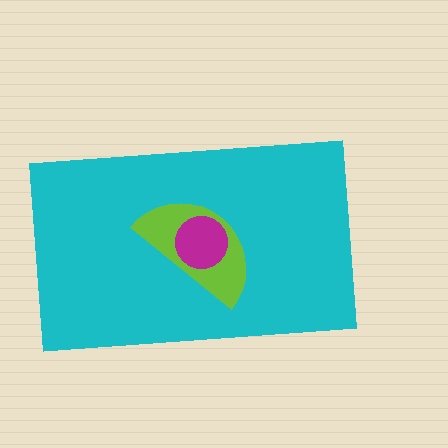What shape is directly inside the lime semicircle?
The magenta circle.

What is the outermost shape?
The cyan rectangle.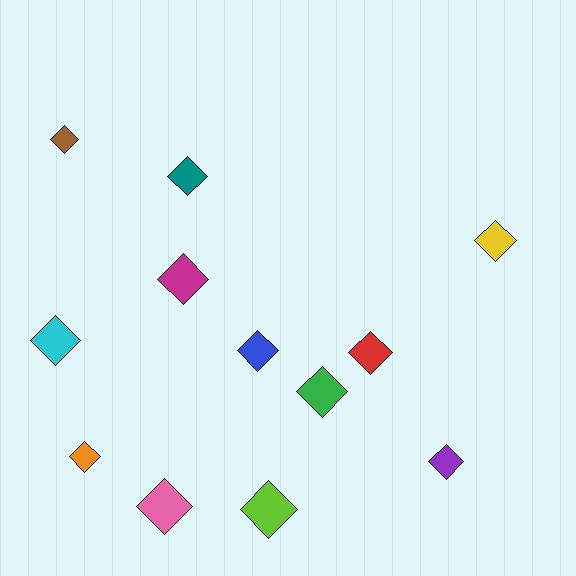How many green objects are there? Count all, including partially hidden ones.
There is 1 green object.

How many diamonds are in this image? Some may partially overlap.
There are 12 diamonds.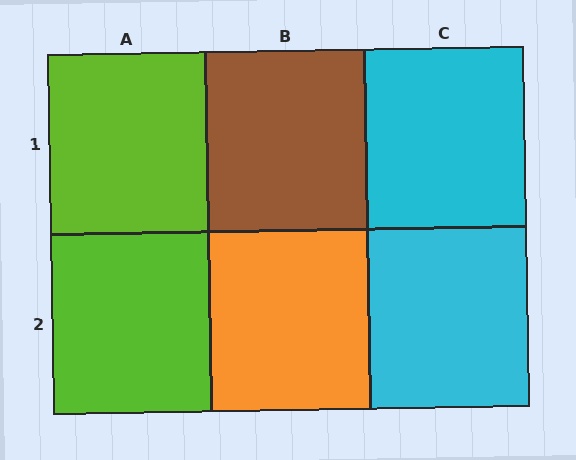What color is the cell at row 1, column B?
Brown.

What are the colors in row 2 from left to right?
Lime, orange, cyan.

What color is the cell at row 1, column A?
Lime.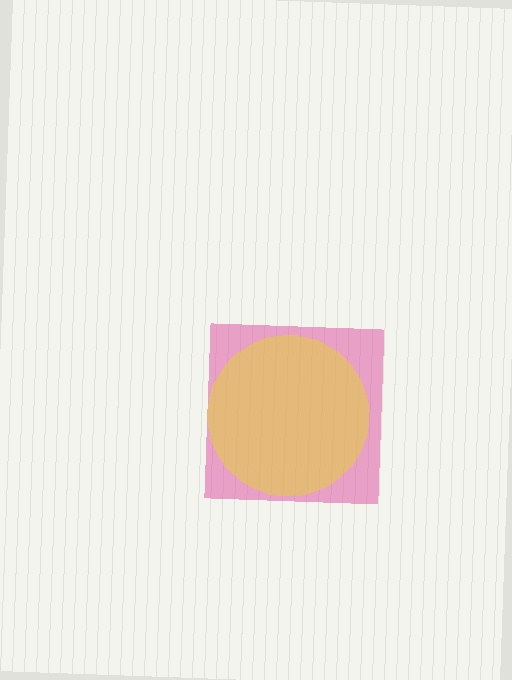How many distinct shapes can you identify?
There are 2 distinct shapes: a pink square, a yellow circle.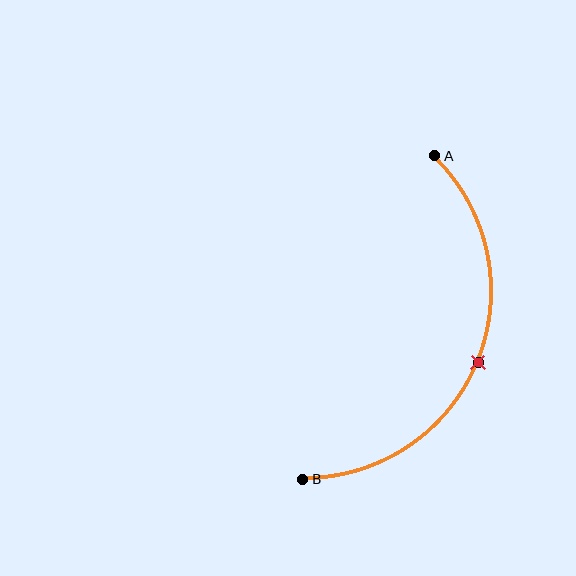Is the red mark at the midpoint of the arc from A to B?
Yes. The red mark lies on the arc at equal arc-length from both A and B — it is the arc midpoint.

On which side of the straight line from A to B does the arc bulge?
The arc bulges to the right of the straight line connecting A and B.